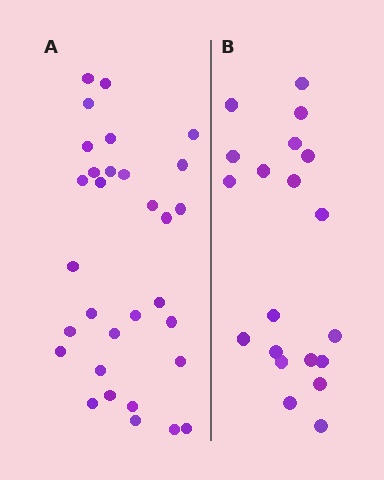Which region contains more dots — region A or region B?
Region A (the left region) has more dots.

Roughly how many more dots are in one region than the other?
Region A has roughly 12 or so more dots than region B.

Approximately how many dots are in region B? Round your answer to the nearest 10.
About 20 dots.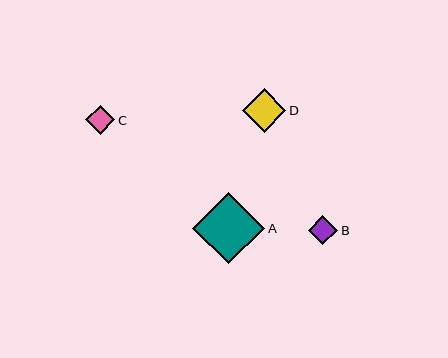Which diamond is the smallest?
Diamond B is the smallest with a size of approximately 29 pixels.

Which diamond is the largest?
Diamond A is the largest with a size of approximately 72 pixels.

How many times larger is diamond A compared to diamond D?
Diamond A is approximately 1.7 times the size of diamond D.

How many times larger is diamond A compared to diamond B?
Diamond A is approximately 2.4 times the size of diamond B.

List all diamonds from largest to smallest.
From largest to smallest: A, D, C, B.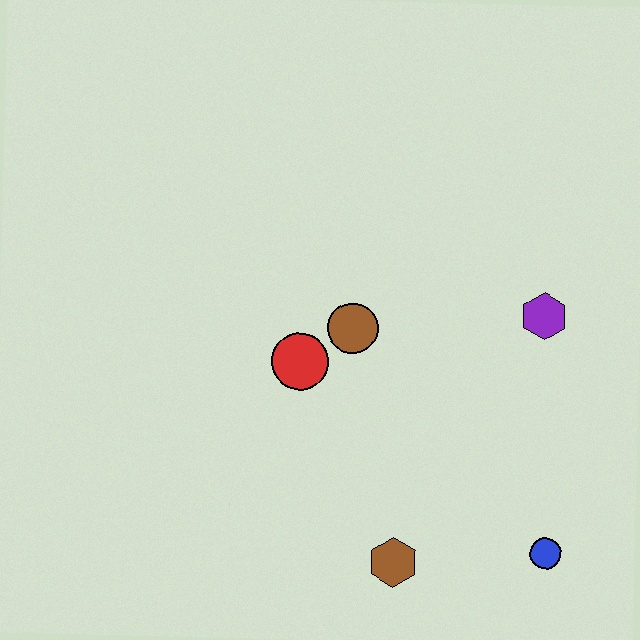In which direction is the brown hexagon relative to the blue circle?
The brown hexagon is to the left of the blue circle.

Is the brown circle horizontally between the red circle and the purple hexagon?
Yes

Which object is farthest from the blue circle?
The red circle is farthest from the blue circle.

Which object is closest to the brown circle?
The red circle is closest to the brown circle.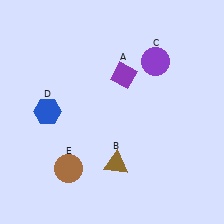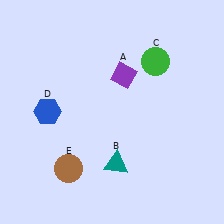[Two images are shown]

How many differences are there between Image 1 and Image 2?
There are 2 differences between the two images.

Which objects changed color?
B changed from brown to teal. C changed from purple to green.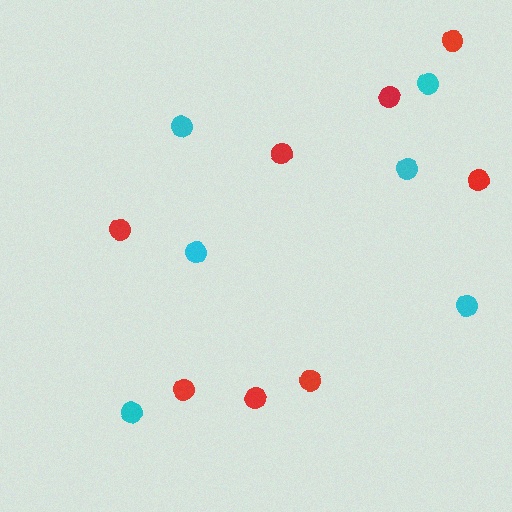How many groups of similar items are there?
There are 2 groups: one group of red circles (8) and one group of cyan circles (6).